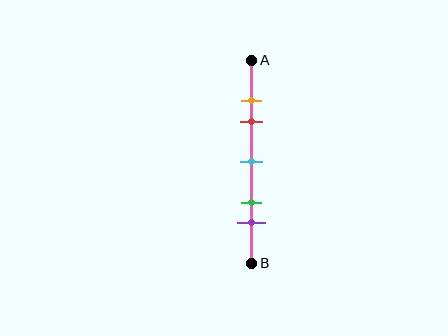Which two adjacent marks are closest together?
The orange and red marks are the closest adjacent pair.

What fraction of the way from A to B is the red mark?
The red mark is approximately 30% (0.3) of the way from A to B.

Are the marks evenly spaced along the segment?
No, the marks are not evenly spaced.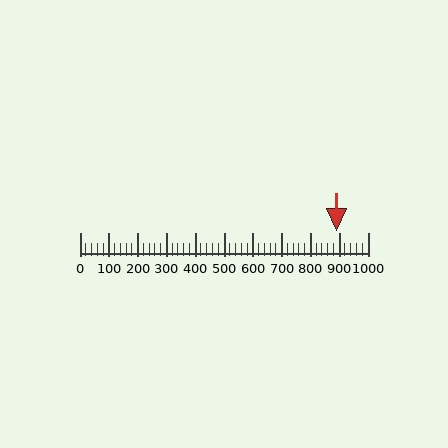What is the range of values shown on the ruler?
The ruler shows values from 0 to 1000.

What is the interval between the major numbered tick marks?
The major tick marks are spaced 100 units apart.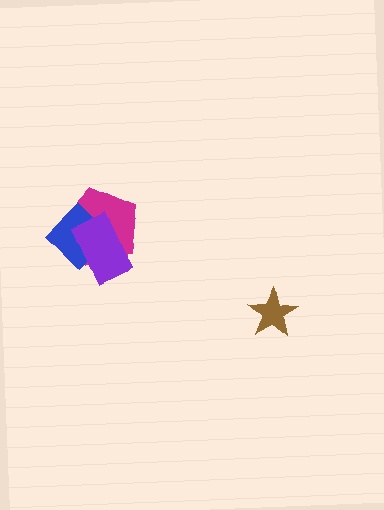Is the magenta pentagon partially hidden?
Yes, it is partially covered by another shape.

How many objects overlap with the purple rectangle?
2 objects overlap with the purple rectangle.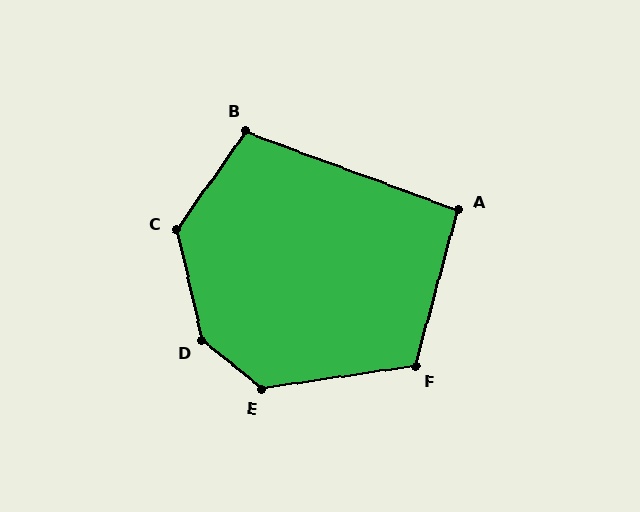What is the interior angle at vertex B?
Approximately 105 degrees (obtuse).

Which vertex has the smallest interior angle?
A, at approximately 95 degrees.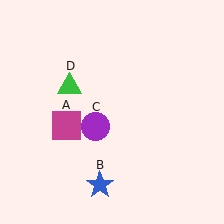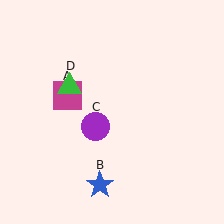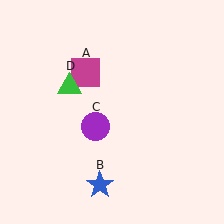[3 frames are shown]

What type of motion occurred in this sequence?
The magenta square (object A) rotated clockwise around the center of the scene.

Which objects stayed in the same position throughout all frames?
Blue star (object B) and purple circle (object C) and green triangle (object D) remained stationary.